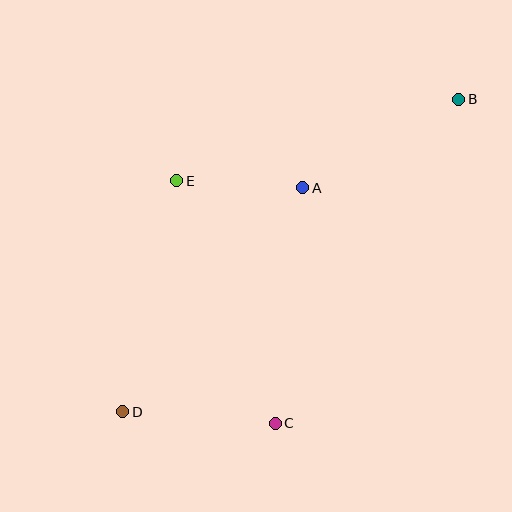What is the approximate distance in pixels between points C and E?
The distance between C and E is approximately 262 pixels.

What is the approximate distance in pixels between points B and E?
The distance between B and E is approximately 294 pixels.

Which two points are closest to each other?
Points A and E are closest to each other.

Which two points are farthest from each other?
Points B and D are farthest from each other.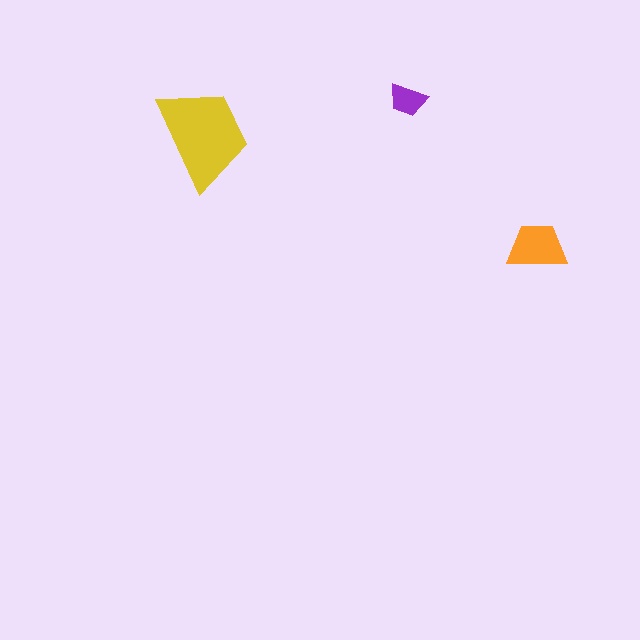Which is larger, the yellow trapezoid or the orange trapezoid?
The yellow one.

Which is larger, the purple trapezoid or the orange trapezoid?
The orange one.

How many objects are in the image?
There are 3 objects in the image.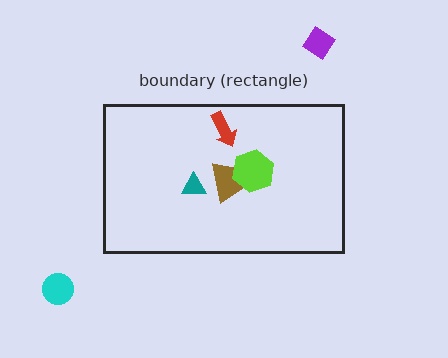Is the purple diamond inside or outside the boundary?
Outside.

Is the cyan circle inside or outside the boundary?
Outside.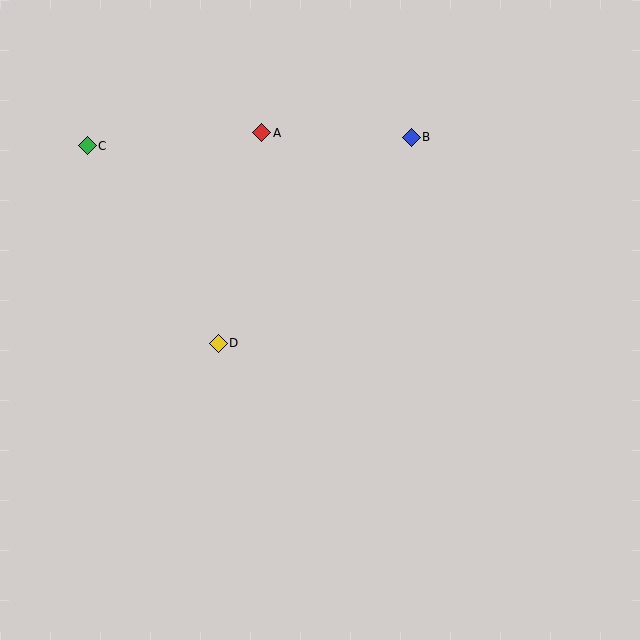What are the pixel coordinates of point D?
Point D is at (218, 344).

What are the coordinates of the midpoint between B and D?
The midpoint between B and D is at (315, 240).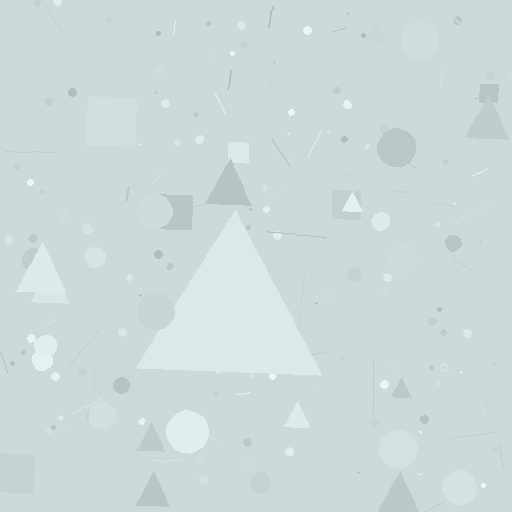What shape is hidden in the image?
A triangle is hidden in the image.